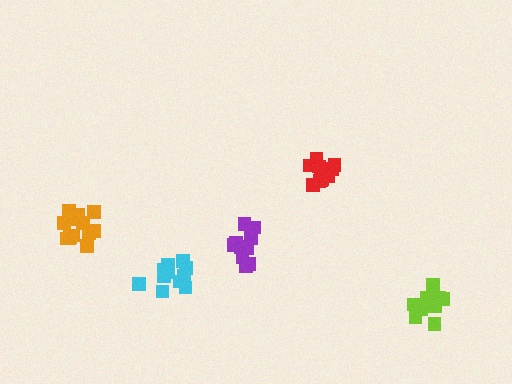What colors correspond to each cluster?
The clusters are colored: cyan, lime, red, purple, orange.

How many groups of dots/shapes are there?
There are 5 groups.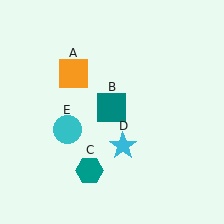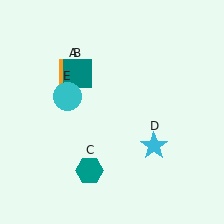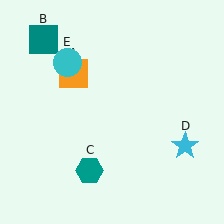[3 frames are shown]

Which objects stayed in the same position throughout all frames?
Orange square (object A) and teal hexagon (object C) remained stationary.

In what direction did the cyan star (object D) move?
The cyan star (object D) moved right.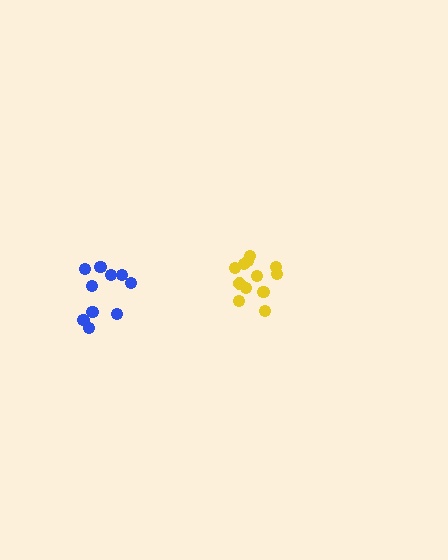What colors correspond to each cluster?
The clusters are colored: yellow, blue.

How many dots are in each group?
Group 1: 12 dots, Group 2: 10 dots (22 total).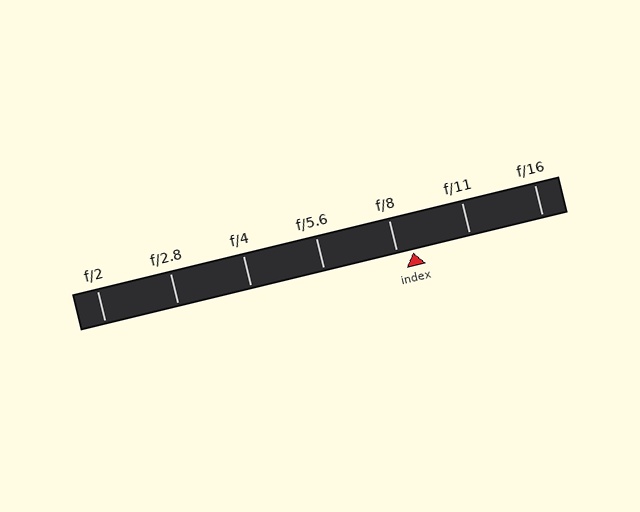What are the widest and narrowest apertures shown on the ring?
The widest aperture shown is f/2 and the narrowest is f/16.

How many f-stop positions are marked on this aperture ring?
There are 7 f-stop positions marked.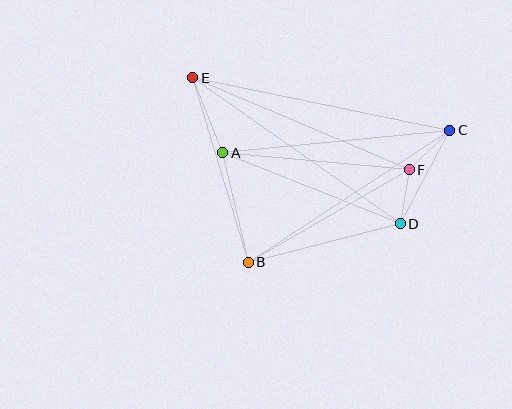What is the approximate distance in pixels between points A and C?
The distance between A and C is approximately 228 pixels.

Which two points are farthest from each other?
Points C and E are farthest from each other.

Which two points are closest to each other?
Points D and F are closest to each other.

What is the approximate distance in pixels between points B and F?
The distance between B and F is approximately 186 pixels.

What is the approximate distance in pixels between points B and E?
The distance between B and E is approximately 193 pixels.